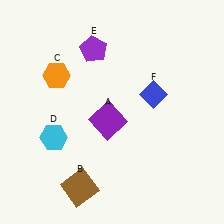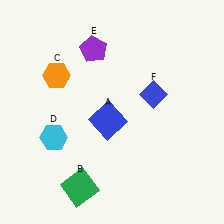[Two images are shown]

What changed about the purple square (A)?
In Image 1, A is purple. In Image 2, it changed to blue.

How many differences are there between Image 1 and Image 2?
There are 2 differences between the two images.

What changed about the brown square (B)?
In Image 1, B is brown. In Image 2, it changed to green.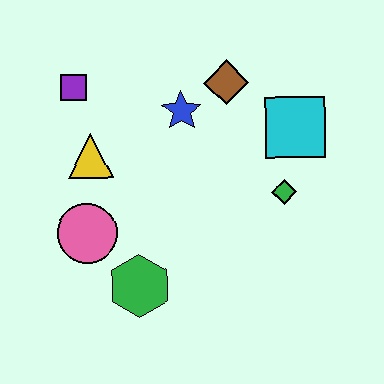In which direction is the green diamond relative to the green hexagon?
The green diamond is to the right of the green hexagon.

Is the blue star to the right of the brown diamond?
No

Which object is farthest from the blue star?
The green hexagon is farthest from the blue star.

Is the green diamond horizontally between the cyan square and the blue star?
Yes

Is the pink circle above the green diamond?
No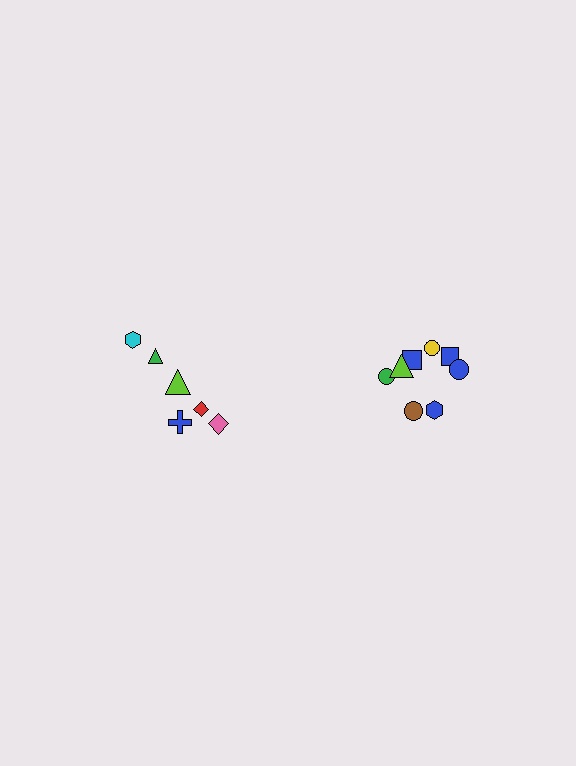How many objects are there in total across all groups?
There are 14 objects.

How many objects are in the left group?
There are 6 objects.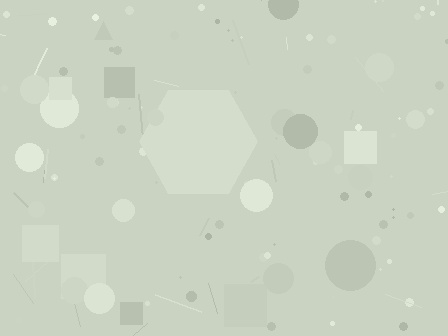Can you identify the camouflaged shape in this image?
The camouflaged shape is a hexagon.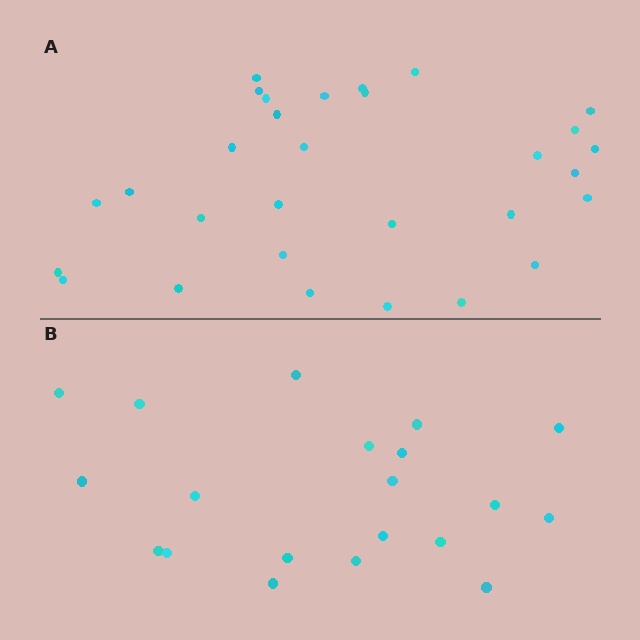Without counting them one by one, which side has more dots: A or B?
Region A (the top region) has more dots.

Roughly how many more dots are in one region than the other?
Region A has roughly 10 or so more dots than region B.